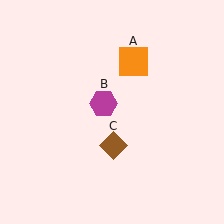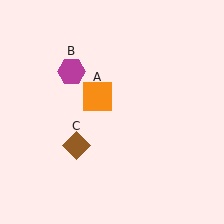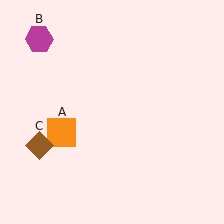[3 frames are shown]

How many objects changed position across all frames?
3 objects changed position: orange square (object A), magenta hexagon (object B), brown diamond (object C).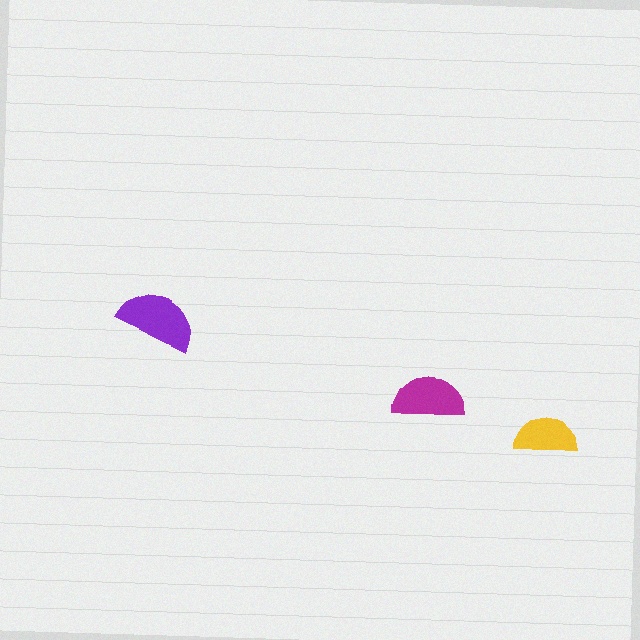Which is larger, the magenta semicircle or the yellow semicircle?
The magenta one.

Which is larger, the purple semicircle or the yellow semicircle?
The purple one.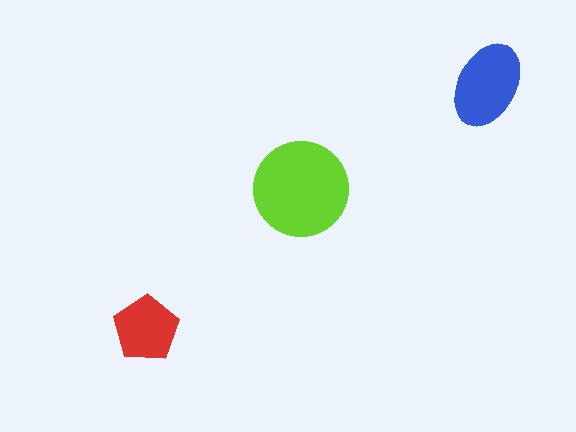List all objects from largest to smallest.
The lime circle, the blue ellipse, the red pentagon.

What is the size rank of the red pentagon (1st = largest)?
3rd.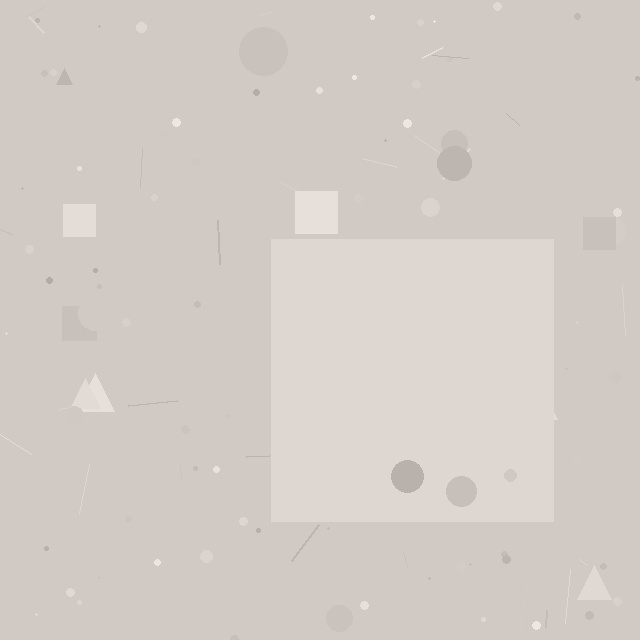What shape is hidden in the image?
A square is hidden in the image.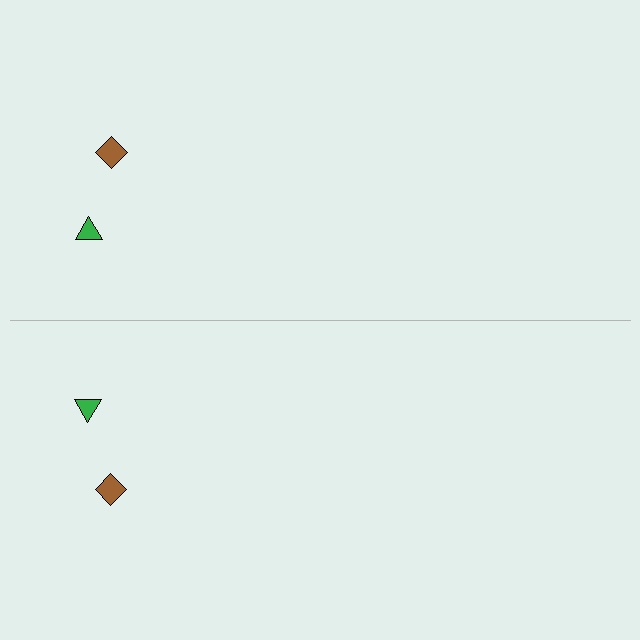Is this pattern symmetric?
Yes, this pattern has bilateral (reflection) symmetry.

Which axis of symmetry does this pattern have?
The pattern has a horizontal axis of symmetry running through the center of the image.